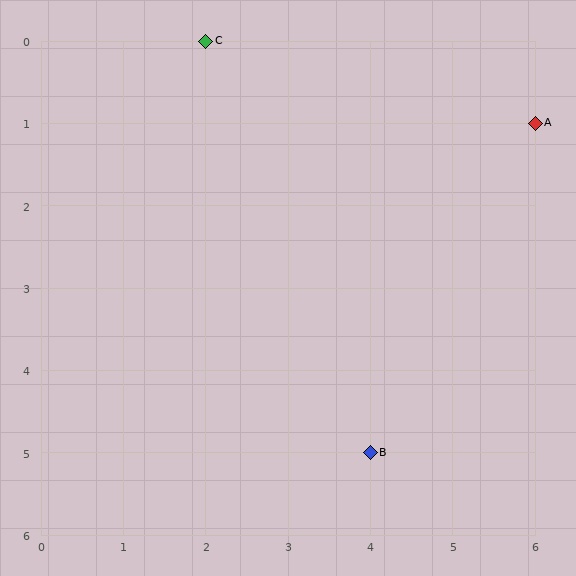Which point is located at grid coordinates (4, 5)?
Point B is at (4, 5).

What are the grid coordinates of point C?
Point C is at grid coordinates (2, 0).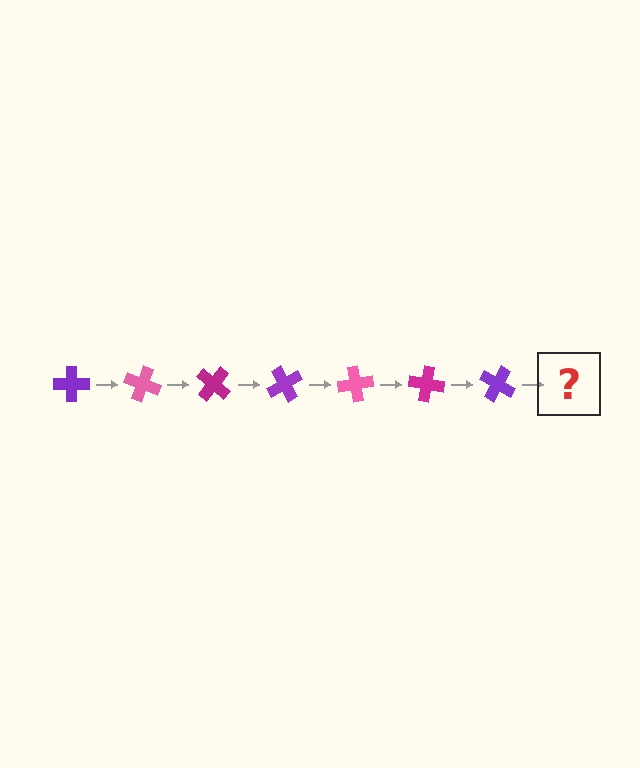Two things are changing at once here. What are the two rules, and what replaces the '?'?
The two rules are that it rotates 20 degrees each step and the color cycles through purple, pink, and magenta. The '?' should be a pink cross, rotated 140 degrees from the start.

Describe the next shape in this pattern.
It should be a pink cross, rotated 140 degrees from the start.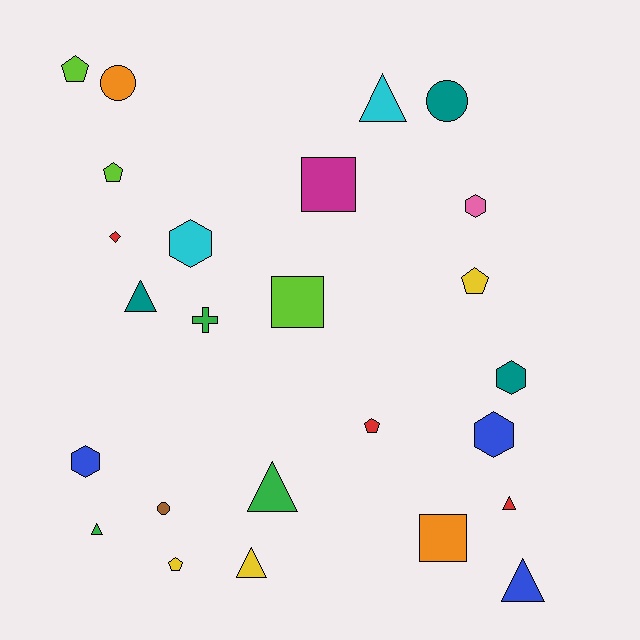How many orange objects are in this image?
There are 2 orange objects.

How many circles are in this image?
There are 3 circles.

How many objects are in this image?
There are 25 objects.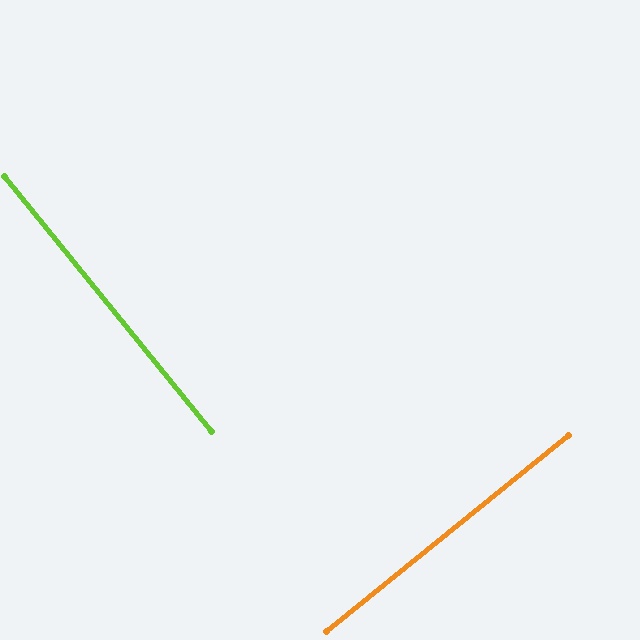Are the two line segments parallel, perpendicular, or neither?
Perpendicular — they meet at approximately 90°.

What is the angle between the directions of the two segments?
Approximately 90 degrees.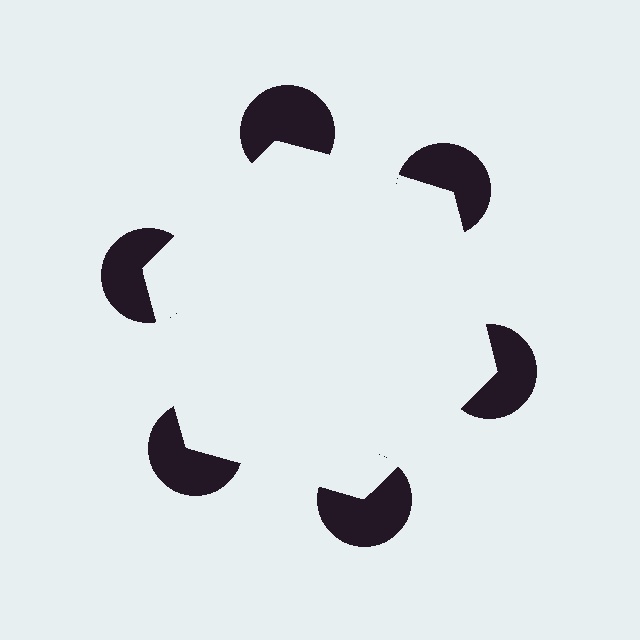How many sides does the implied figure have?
6 sides.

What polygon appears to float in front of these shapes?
An illusory hexagon — its edges are inferred from the aligned wedge cuts in the pac-man discs, not physically drawn.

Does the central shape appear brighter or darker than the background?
It typically appears slightly brighter than the background, even though no actual brightness change is drawn.